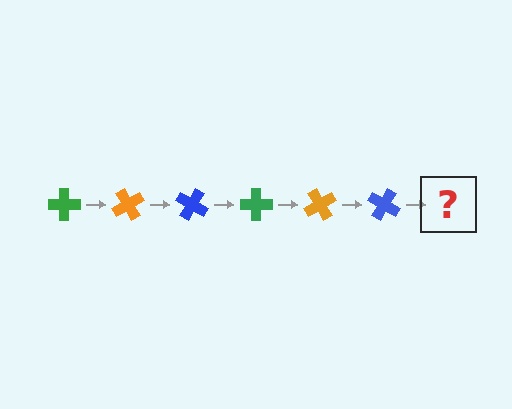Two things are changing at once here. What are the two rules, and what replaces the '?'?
The two rules are that it rotates 60 degrees each step and the color cycles through green, orange, and blue. The '?' should be a green cross, rotated 360 degrees from the start.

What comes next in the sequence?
The next element should be a green cross, rotated 360 degrees from the start.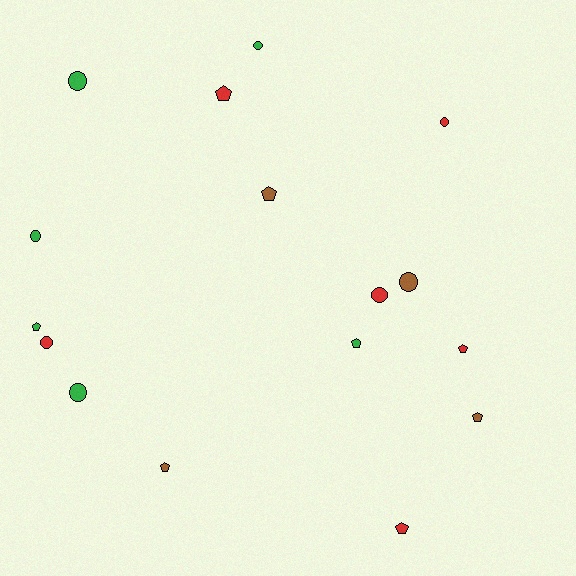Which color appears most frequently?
Red, with 6 objects.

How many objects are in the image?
There are 16 objects.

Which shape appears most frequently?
Pentagon, with 8 objects.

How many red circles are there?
There are 3 red circles.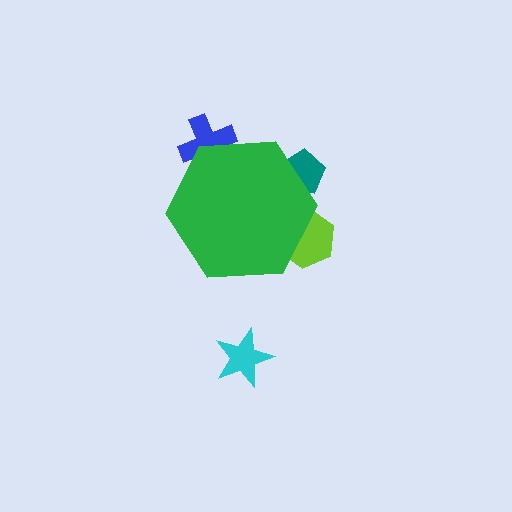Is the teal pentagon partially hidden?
Yes, the teal pentagon is partially hidden behind the green hexagon.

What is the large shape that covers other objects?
A green hexagon.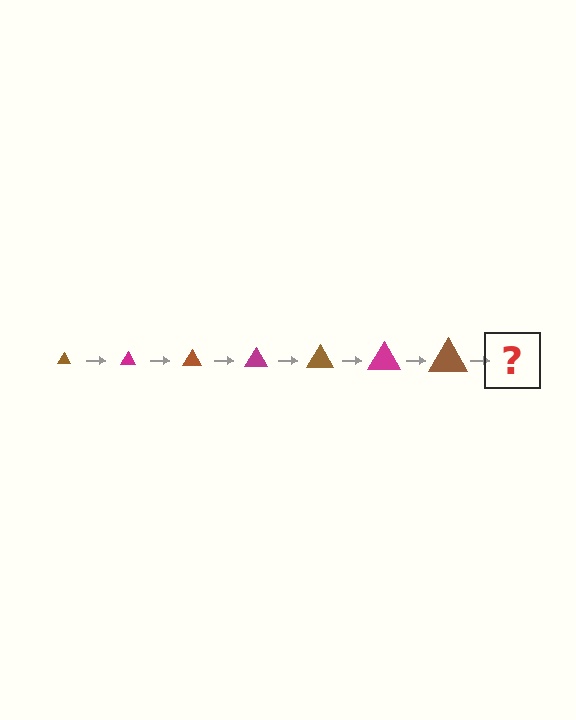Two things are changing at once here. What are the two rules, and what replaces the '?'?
The two rules are that the triangle grows larger each step and the color cycles through brown and magenta. The '?' should be a magenta triangle, larger than the previous one.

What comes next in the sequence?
The next element should be a magenta triangle, larger than the previous one.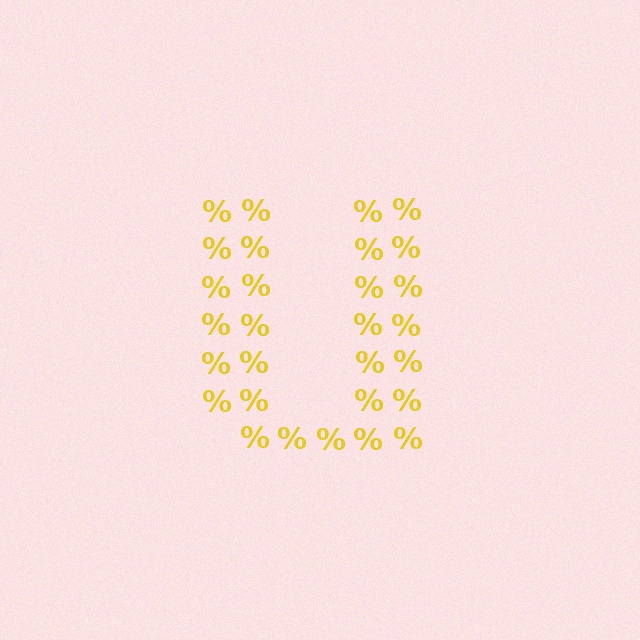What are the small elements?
The small elements are percent signs.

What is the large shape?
The large shape is the letter U.